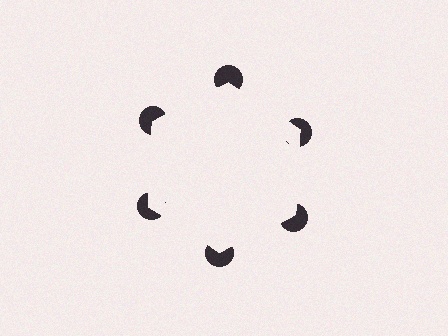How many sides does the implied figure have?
6 sides.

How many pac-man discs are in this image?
There are 6 — one at each vertex of the illusory hexagon.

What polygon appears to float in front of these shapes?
An illusory hexagon — its edges are inferred from the aligned wedge cuts in the pac-man discs, not physically drawn.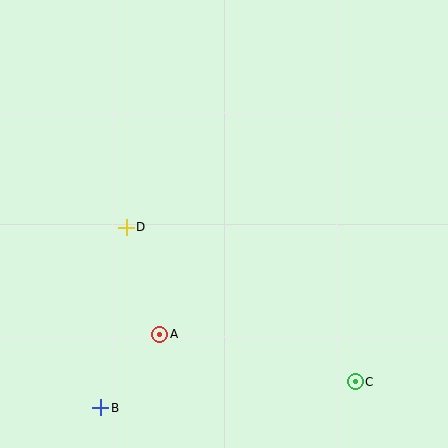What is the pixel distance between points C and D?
The distance between C and D is 276 pixels.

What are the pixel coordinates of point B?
Point B is at (101, 408).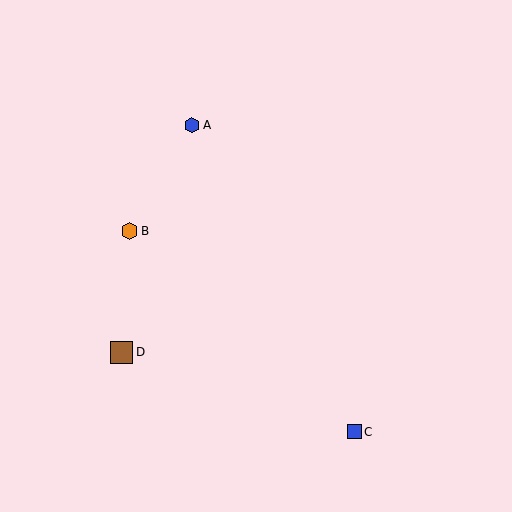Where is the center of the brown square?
The center of the brown square is at (122, 352).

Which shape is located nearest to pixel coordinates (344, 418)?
The blue square (labeled C) at (354, 432) is nearest to that location.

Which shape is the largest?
The brown square (labeled D) is the largest.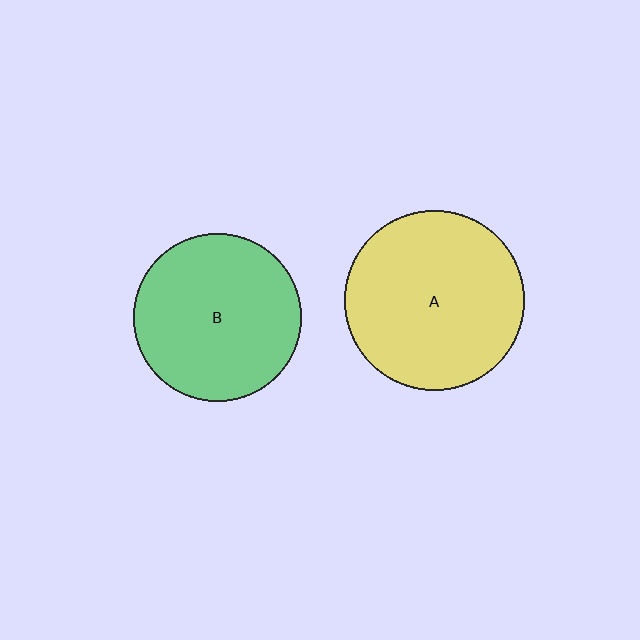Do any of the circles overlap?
No, none of the circles overlap.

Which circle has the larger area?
Circle A (yellow).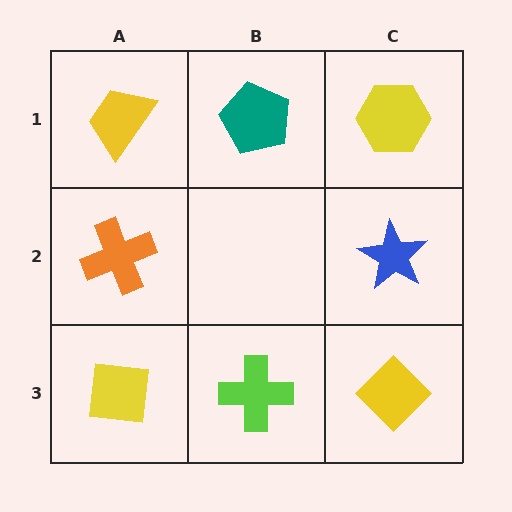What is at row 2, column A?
An orange cross.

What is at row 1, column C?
A yellow hexagon.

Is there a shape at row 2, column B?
No, that cell is empty.